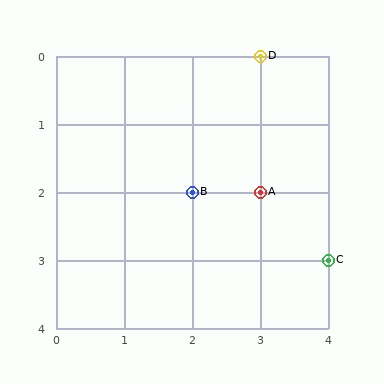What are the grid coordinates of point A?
Point A is at grid coordinates (3, 2).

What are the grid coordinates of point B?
Point B is at grid coordinates (2, 2).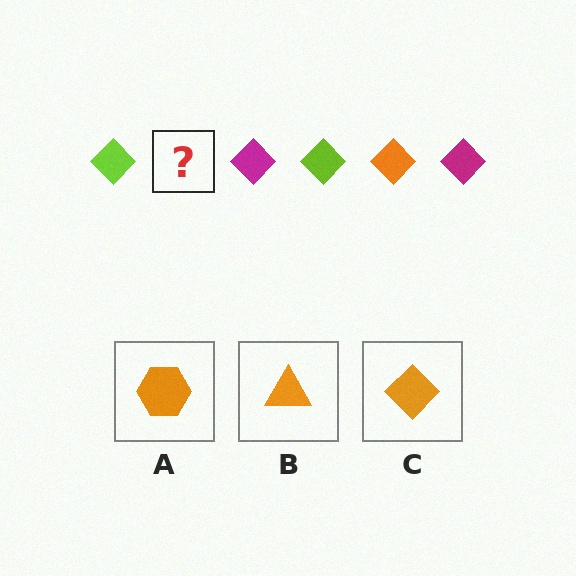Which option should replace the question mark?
Option C.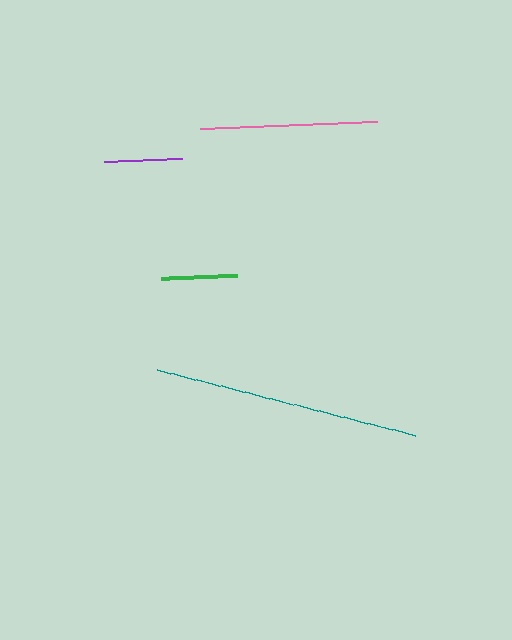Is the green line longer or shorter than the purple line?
The purple line is longer than the green line.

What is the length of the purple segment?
The purple segment is approximately 78 pixels long.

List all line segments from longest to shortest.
From longest to shortest: teal, pink, purple, green.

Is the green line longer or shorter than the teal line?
The teal line is longer than the green line.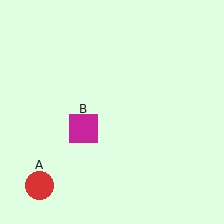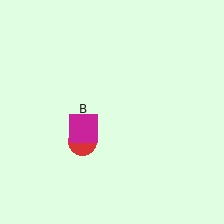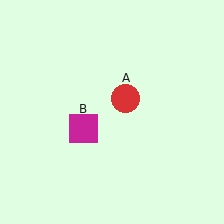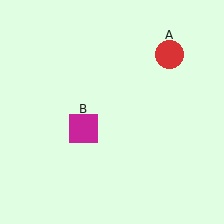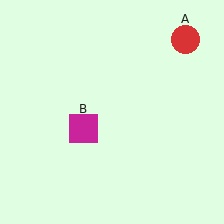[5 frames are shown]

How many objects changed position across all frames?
1 object changed position: red circle (object A).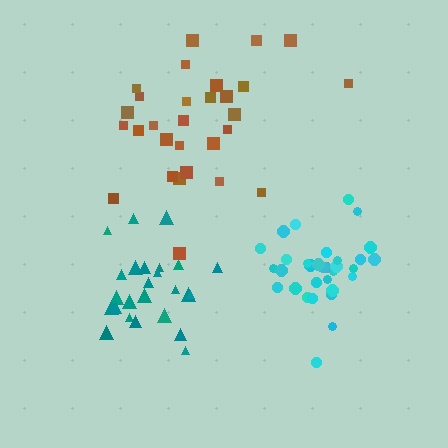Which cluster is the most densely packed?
Cyan.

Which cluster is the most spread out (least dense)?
Brown.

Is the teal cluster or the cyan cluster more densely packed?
Cyan.